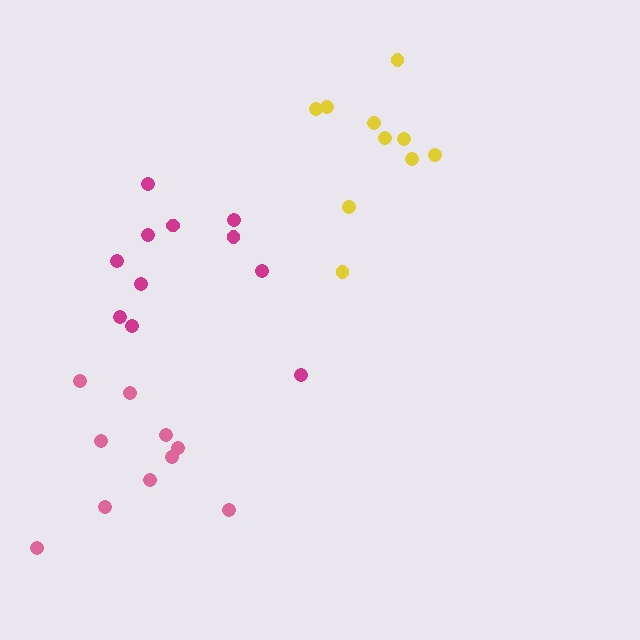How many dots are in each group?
Group 1: 10 dots, Group 2: 11 dots, Group 3: 10 dots (31 total).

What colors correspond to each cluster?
The clusters are colored: pink, magenta, yellow.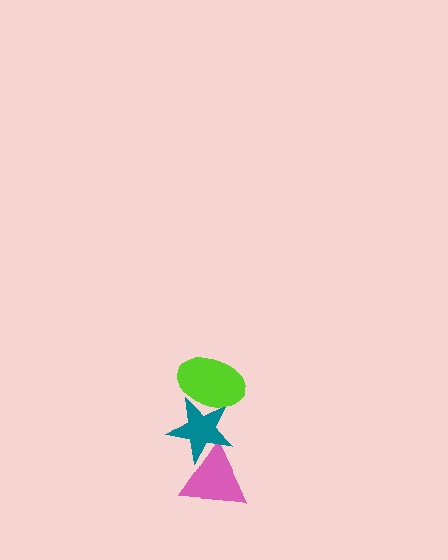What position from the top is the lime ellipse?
The lime ellipse is 1st from the top.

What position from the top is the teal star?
The teal star is 2nd from the top.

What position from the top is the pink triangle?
The pink triangle is 3rd from the top.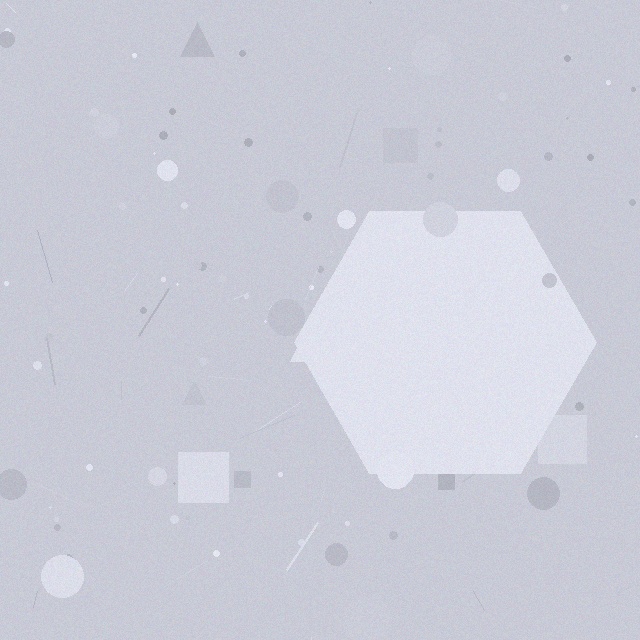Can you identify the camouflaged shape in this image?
The camouflaged shape is a hexagon.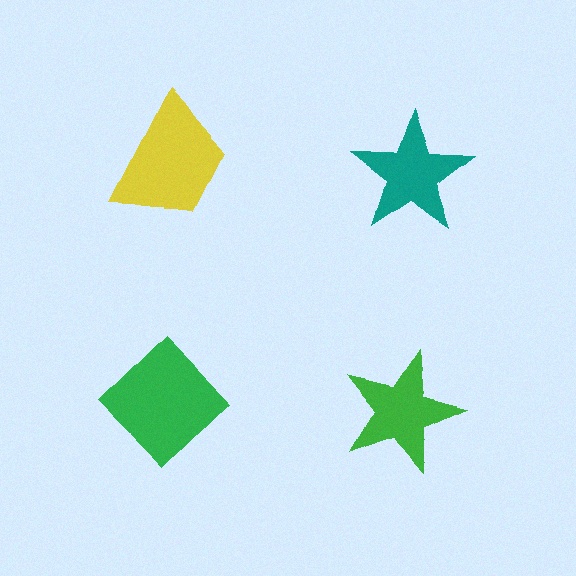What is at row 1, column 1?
A yellow trapezoid.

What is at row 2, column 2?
A green star.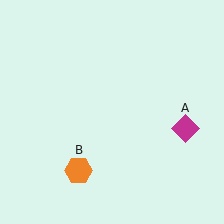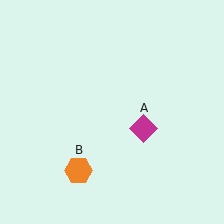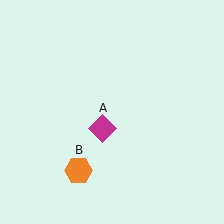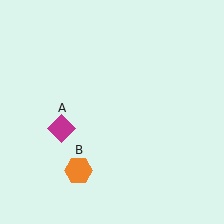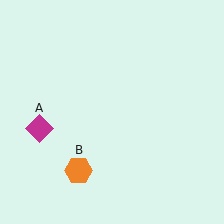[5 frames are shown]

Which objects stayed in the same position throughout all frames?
Orange hexagon (object B) remained stationary.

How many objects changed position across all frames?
1 object changed position: magenta diamond (object A).